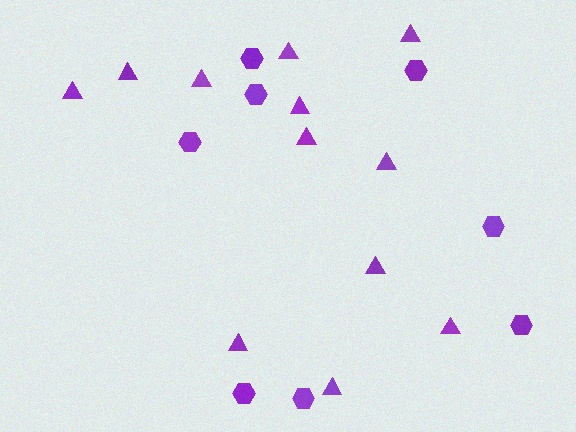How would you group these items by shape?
There are 2 groups: one group of hexagons (8) and one group of triangles (12).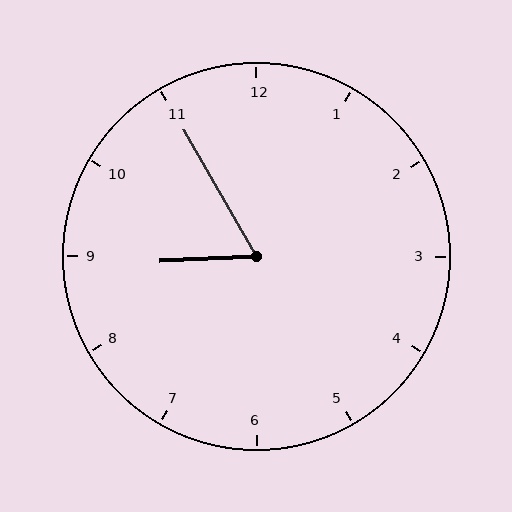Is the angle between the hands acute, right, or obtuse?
It is acute.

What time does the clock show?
8:55.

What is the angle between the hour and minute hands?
Approximately 62 degrees.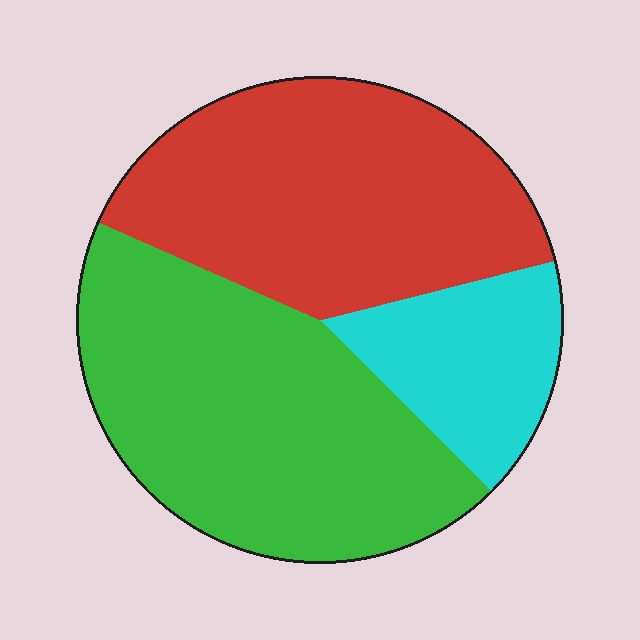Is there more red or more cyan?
Red.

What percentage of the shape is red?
Red covers roughly 40% of the shape.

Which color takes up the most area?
Green, at roughly 45%.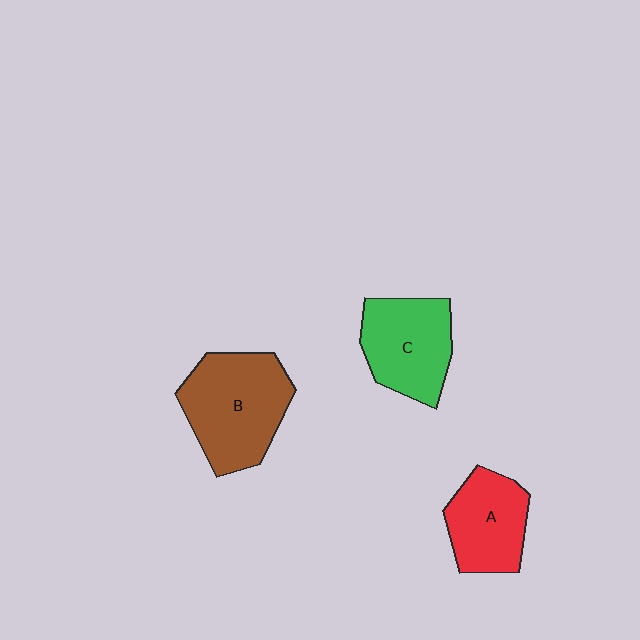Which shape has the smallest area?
Shape A (red).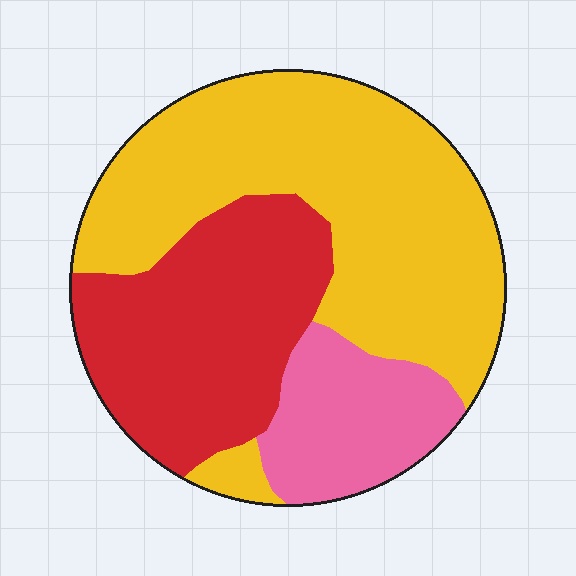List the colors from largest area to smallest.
From largest to smallest: yellow, red, pink.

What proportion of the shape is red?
Red takes up about one third (1/3) of the shape.